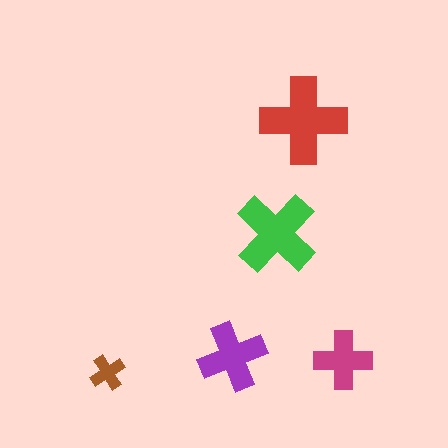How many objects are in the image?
There are 5 objects in the image.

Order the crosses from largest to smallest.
the red one, the green one, the purple one, the magenta one, the brown one.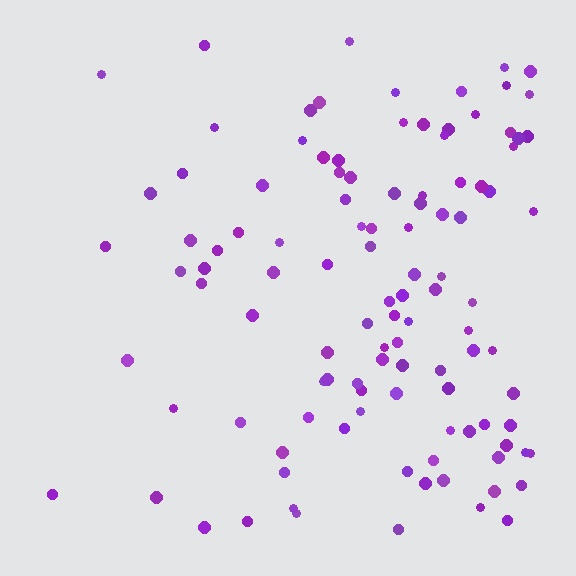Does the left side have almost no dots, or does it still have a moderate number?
Still a moderate number, just noticeably fewer than the right.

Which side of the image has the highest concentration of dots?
The right.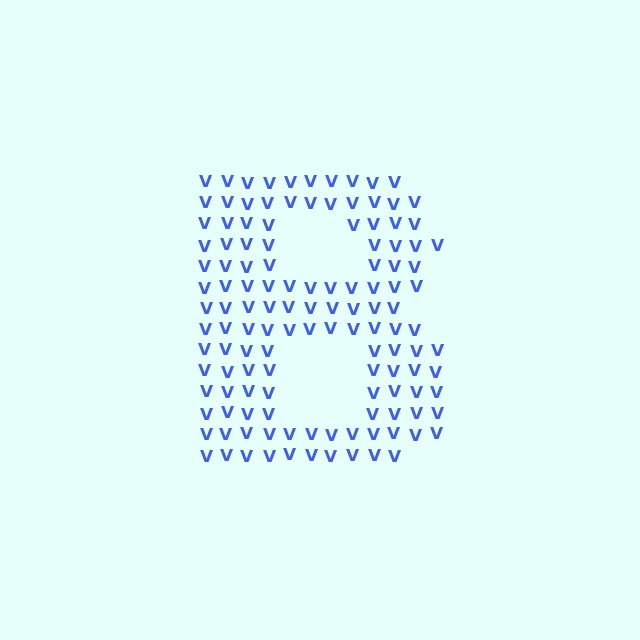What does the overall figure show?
The overall figure shows the letter B.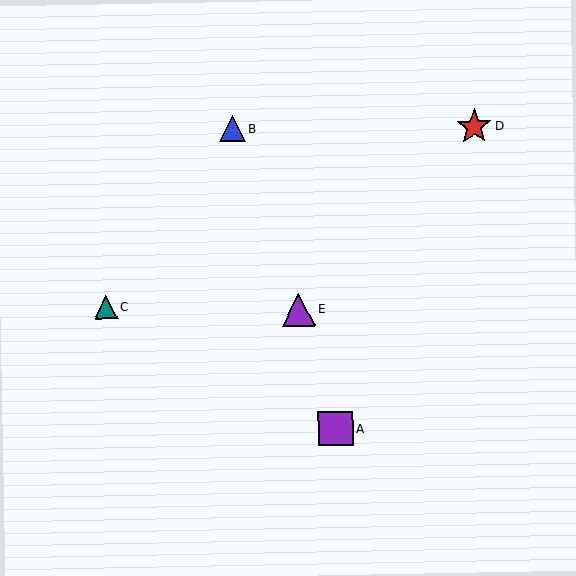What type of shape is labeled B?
Shape B is a blue triangle.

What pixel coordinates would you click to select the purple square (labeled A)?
Click at (336, 429) to select the purple square A.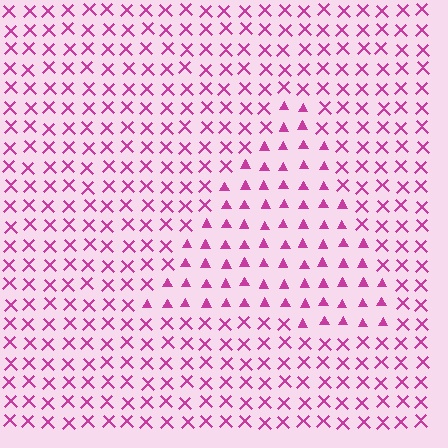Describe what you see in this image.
The image is filled with small magenta elements arranged in a uniform grid. A triangle-shaped region contains triangles, while the surrounding area contains X marks. The boundary is defined purely by the change in element shape.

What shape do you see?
I see a triangle.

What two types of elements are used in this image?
The image uses triangles inside the triangle region and X marks outside it.